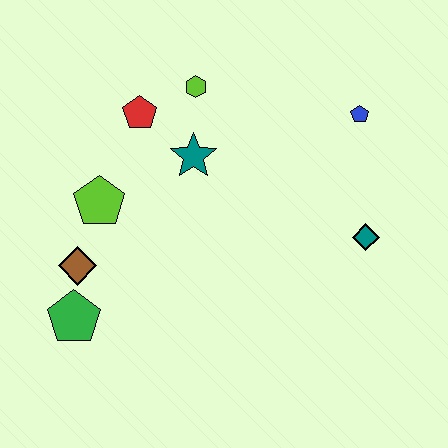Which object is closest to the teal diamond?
The blue pentagon is closest to the teal diamond.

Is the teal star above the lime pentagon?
Yes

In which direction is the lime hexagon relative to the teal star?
The lime hexagon is above the teal star.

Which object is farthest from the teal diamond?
The green pentagon is farthest from the teal diamond.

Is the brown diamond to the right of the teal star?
No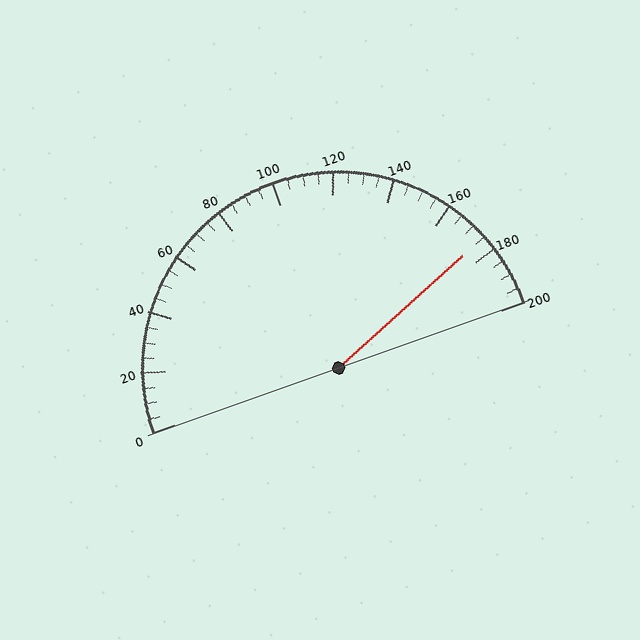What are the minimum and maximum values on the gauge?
The gauge ranges from 0 to 200.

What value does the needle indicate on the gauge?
The needle indicates approximately 175.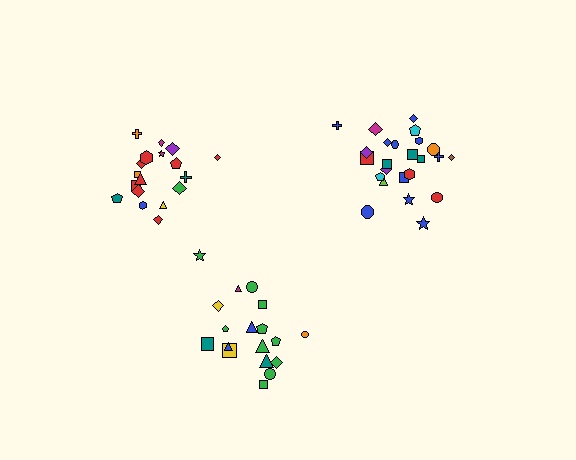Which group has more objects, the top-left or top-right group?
The top-right group.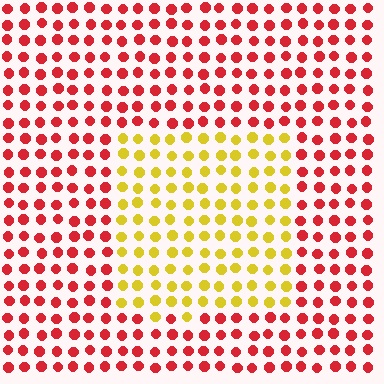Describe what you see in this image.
The image is filled with small red elements in a uniform arrangement. A rectangle-shaped region is visible where the elements are tinted to a slightly different hue, forming a subtle color boundary.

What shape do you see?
I see a rectangle.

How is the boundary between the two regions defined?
The boundary is defined purely by a slight shift in hue (about 60 degrees). Spacing, size, and orientation are identical on both sides.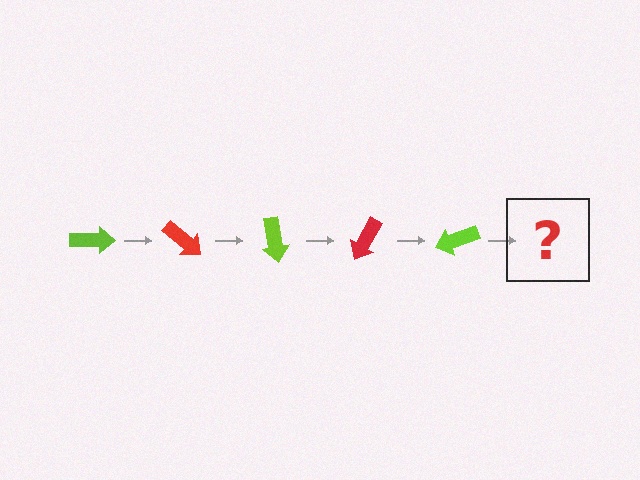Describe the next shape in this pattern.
It should be a red arrow, rotated 200 degrees from the start.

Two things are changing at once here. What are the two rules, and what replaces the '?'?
The two rules are that it rotates 40 degrees each step and the color cycles through lime and red. The '?' should be a red arrow, rotated 200 degrees from the start.